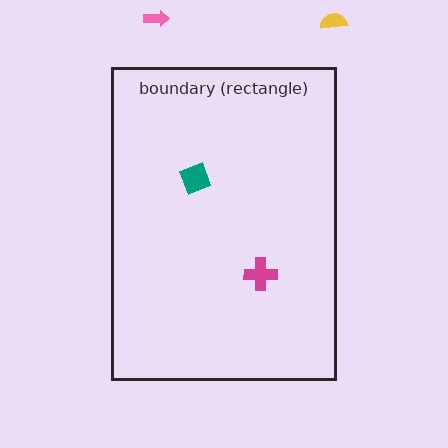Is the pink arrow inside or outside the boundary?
Outside.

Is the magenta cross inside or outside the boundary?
Inside.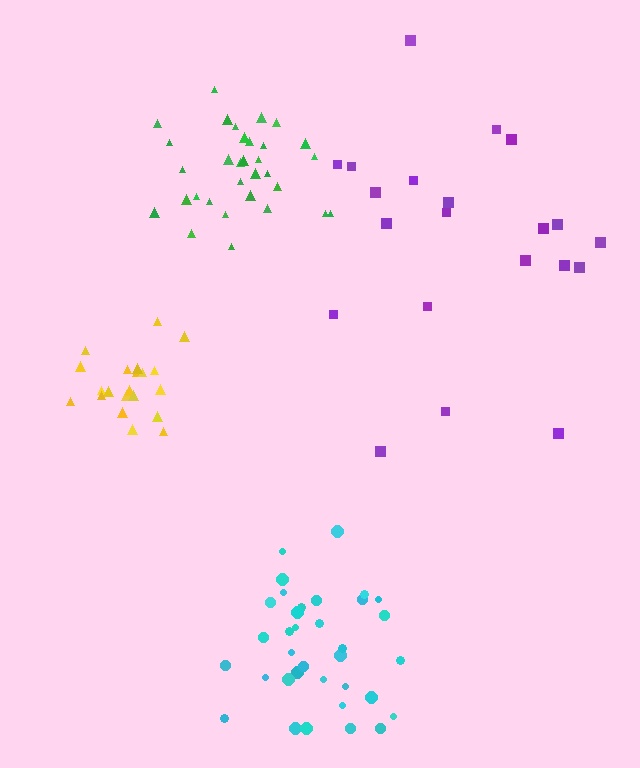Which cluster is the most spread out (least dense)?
Purple.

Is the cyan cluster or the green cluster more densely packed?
Green.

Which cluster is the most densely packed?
Green.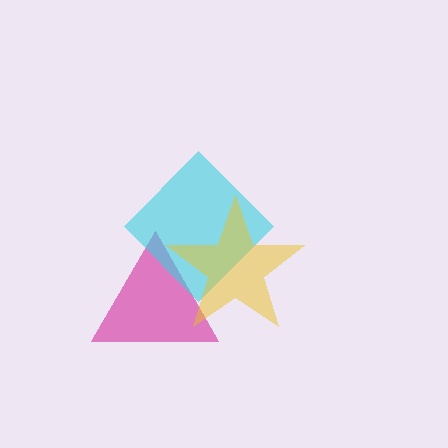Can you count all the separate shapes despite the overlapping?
Yes, there are 3 separate shapes.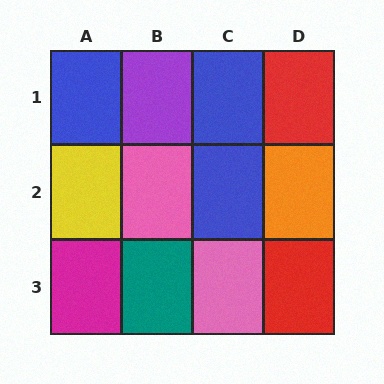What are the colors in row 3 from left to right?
Magenta, teal, pink, red.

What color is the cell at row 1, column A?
Blue.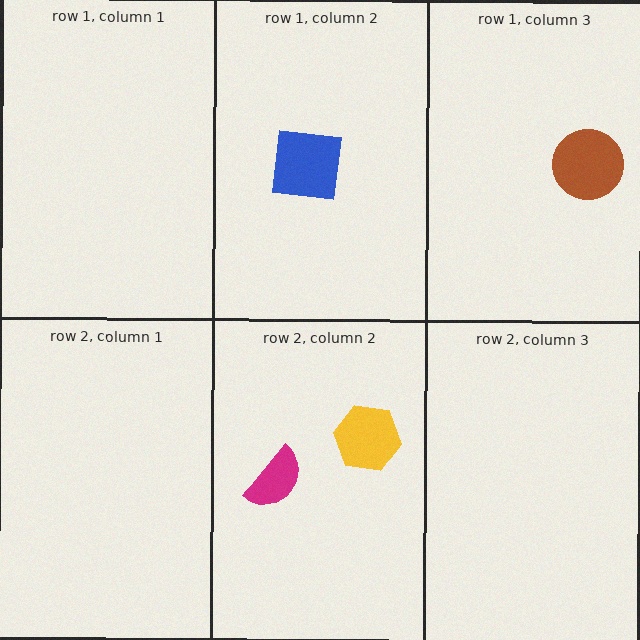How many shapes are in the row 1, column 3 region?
1.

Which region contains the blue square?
The row 1, column 2 region.